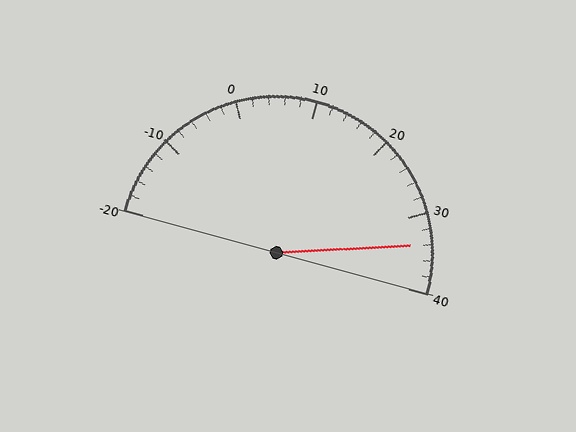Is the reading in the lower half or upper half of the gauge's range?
The reading is in the upper half of the range (-20 to 40).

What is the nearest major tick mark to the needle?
The nearest major tick mark is 30.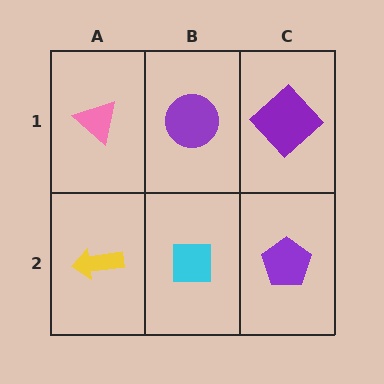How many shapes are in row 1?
3 shapes.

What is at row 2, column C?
A purple pentagon.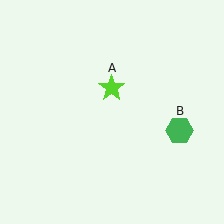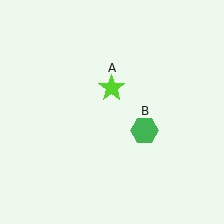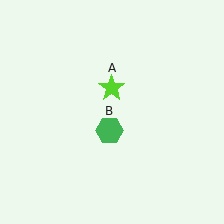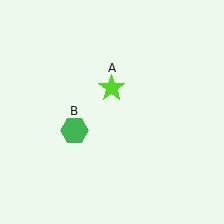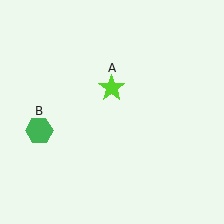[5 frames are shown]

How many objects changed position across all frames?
1 object changed position: green hexagon (object B).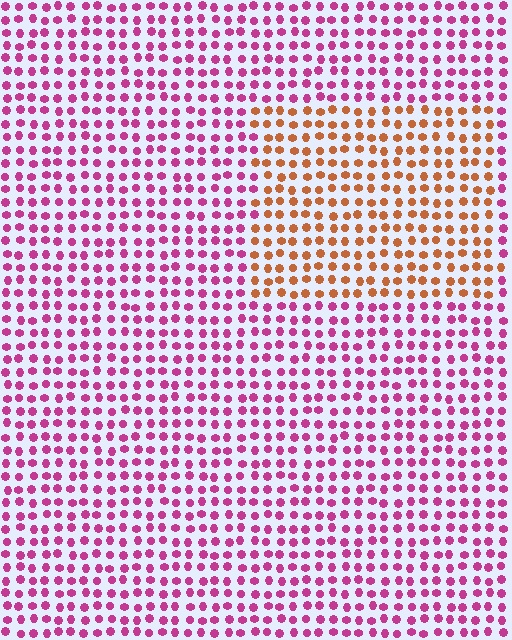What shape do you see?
I see a rectangle.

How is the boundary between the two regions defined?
The boundary is defined purely by a slight shift in hue (about 59 degrees). Spacing, size, and orientation are identical on both sides.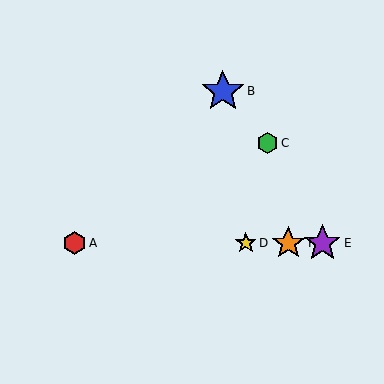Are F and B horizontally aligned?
No, F is at y≈243 and B is at y≈91.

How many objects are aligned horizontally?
4 objects (A, D, E, F) are aligned horizontally.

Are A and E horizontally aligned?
Yes, both are at y≈243.